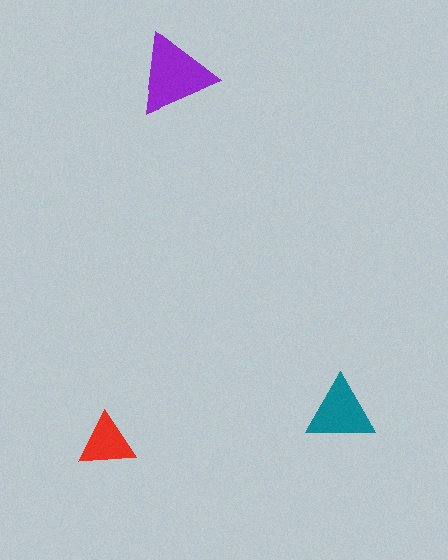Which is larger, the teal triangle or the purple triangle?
The purple one.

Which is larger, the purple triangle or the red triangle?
The purple one.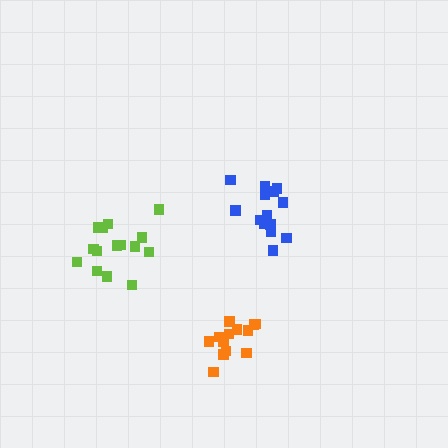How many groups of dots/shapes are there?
There are 3 groups.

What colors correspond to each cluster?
The clusters are colored: orange, lime, blue.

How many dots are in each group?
Group 1: 13 dots, Group 2: 15 dots, Group 3: 14 dots (42 total).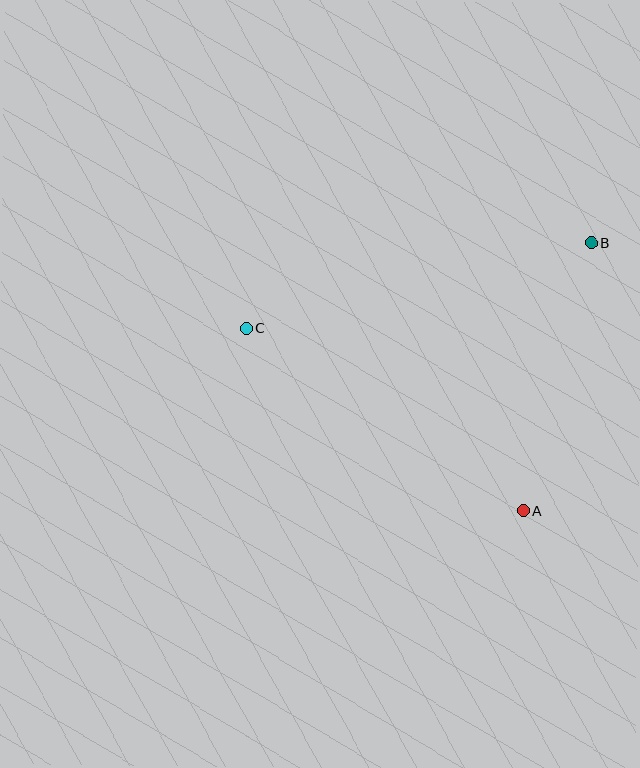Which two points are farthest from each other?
Points B and C are farthest from each other.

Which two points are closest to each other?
Points A and B are closest to each other.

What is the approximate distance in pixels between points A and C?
The distance between A and C is approximately 332 pixels.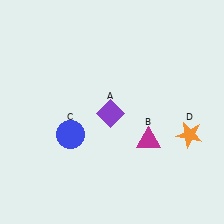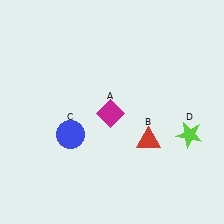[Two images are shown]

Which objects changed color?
A changed from purple to magenta. B changed from magenta to red. D changed from orange to lime.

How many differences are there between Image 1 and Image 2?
There are 3 differences between the two images.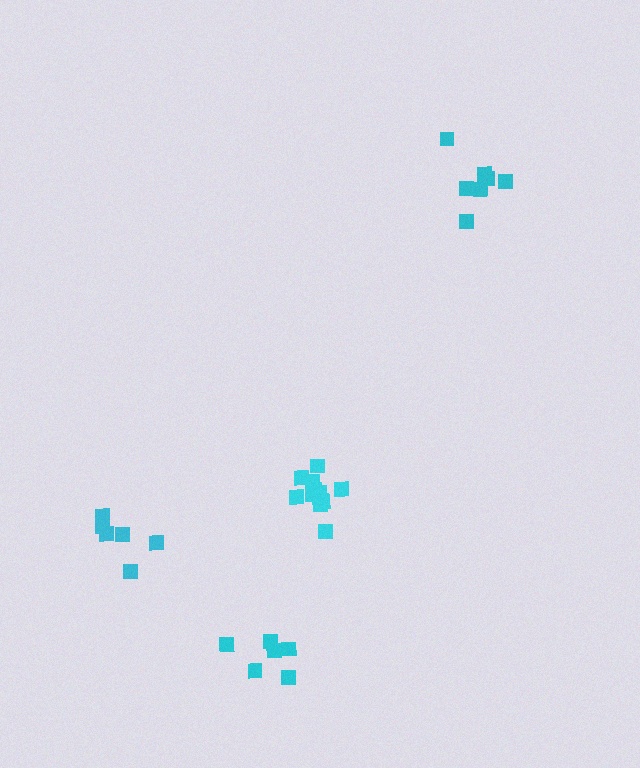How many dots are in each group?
Group 1: 7 dots, Group 2: 6 dots, Group 3: 12 dots, Group 4: 6 dots (31 total).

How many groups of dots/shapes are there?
There are 4 groups.